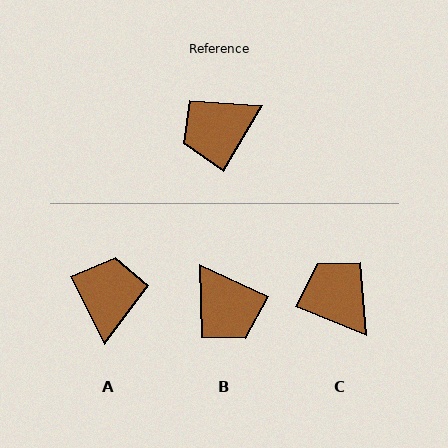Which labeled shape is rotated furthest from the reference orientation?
A, about 123 degrees away.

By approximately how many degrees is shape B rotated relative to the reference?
Approximately 95 degrees counter-clockwise.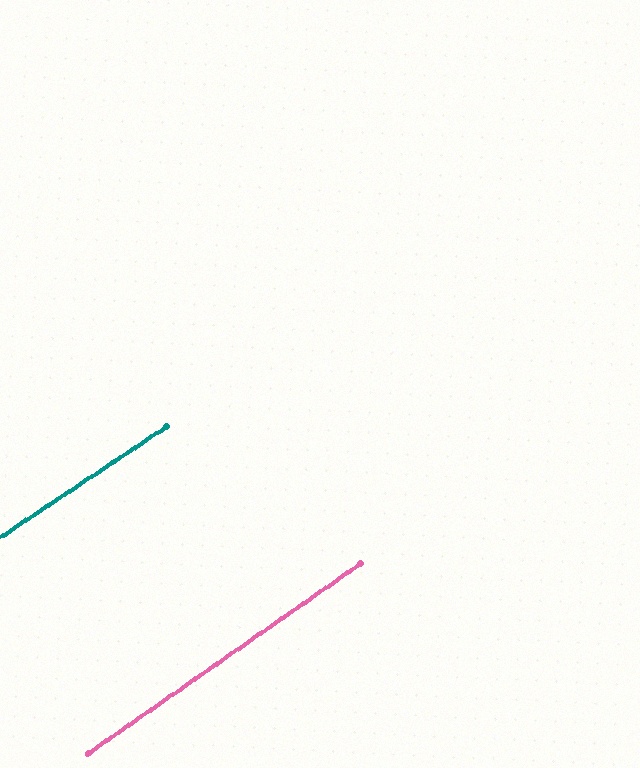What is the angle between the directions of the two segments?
Approximately 1 degree.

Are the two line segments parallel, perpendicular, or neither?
Parallel — their directions differ by only 1.2°.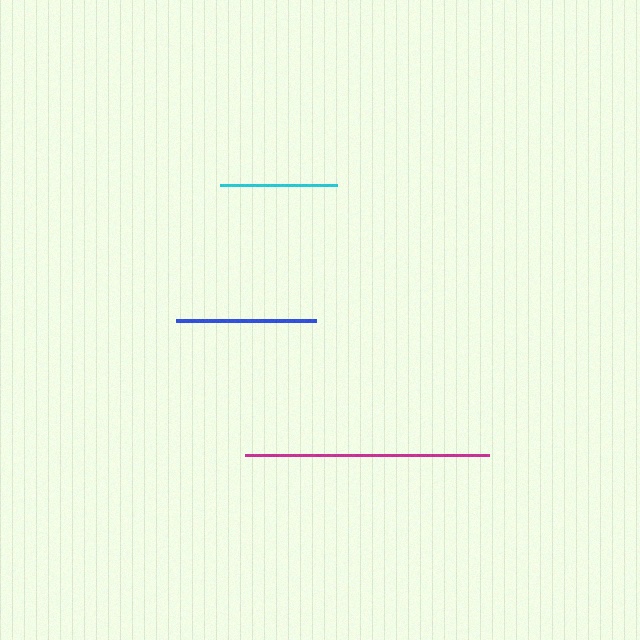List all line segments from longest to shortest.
From longest to shortest: magenta, blue, cyan.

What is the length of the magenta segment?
The magenta segment is approximately 244 pixels long.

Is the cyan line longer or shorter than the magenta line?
The magenta line is longer than the cyan line.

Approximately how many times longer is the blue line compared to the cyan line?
The blue line is approximately 1.2 times the length of the cyan line.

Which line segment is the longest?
The magenta line is the longest at approximately 244 pixels.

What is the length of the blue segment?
The blue segment is approximately 140 pixels long.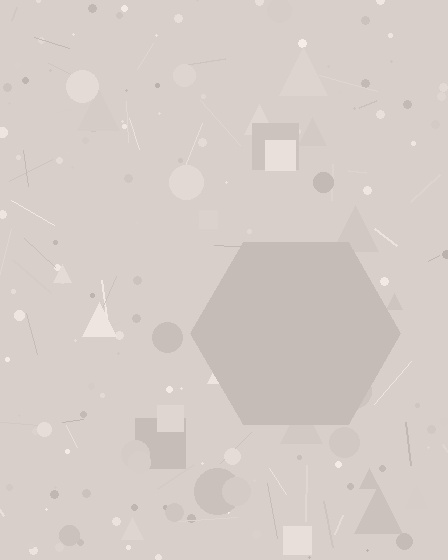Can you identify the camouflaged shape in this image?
The camouflaged shape is a hexagon.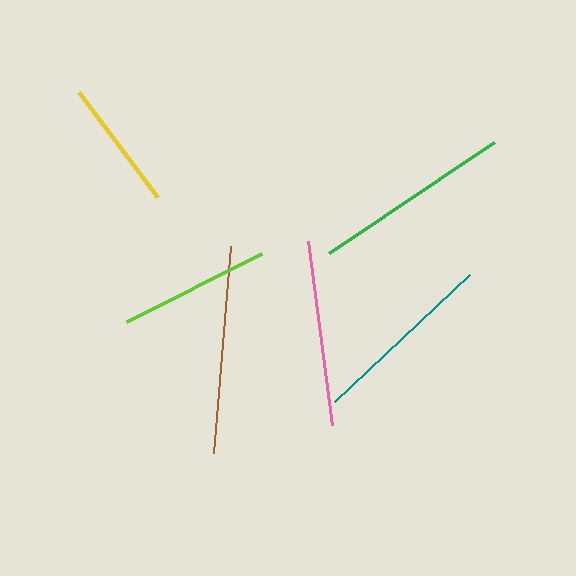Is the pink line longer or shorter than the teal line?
The pink line is longer than the teal line.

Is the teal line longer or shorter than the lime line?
The teal line is longer than the lime line.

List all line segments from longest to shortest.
From longest to shortest: brown, green, pink, teal, lime, yellow.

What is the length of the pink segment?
The pink segment is approximately 186 pixels long.